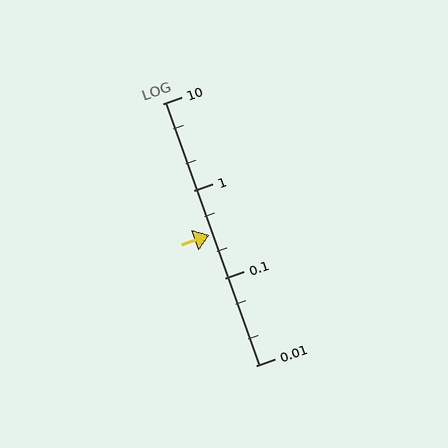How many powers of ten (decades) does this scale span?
The scale spans 3 decades, from 0.01 to 10.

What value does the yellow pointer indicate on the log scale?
The pointer indicates approximately 0.31.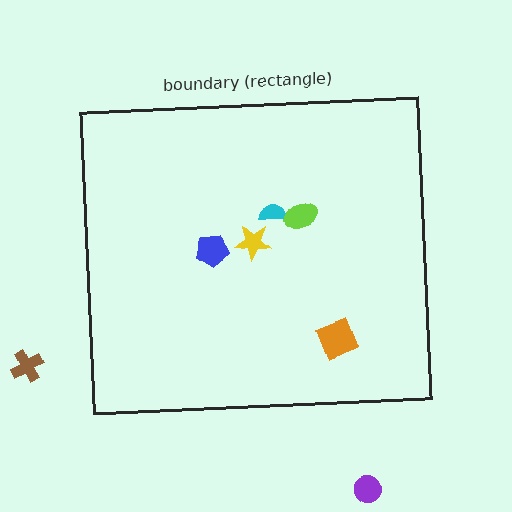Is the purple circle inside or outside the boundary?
Outside.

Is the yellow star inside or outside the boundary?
Inside.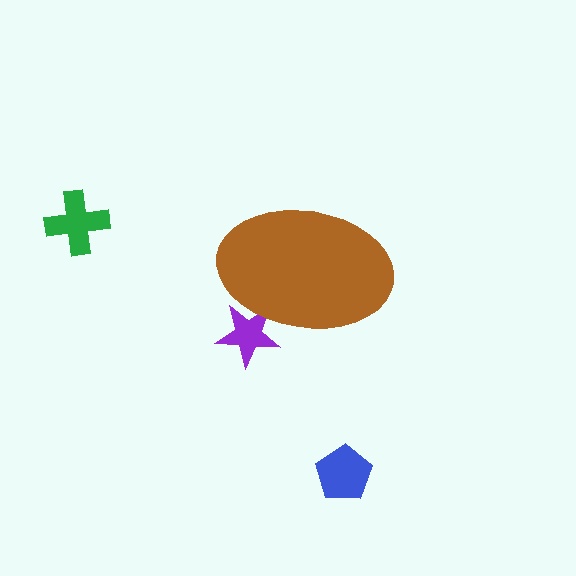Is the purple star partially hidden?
Yes, the purple star is partially hidden behind the brown ellipse.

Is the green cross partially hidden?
No, the green cross is fully visible.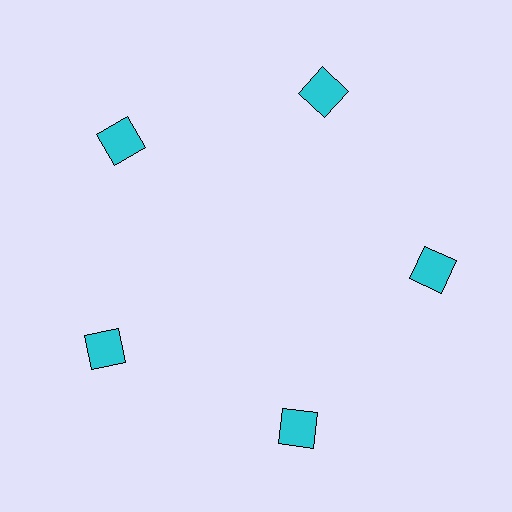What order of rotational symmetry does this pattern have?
This pattern has 5-fold rotational symmetry.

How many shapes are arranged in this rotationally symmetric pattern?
There are 5 shapes, arranged in 5 groups of 1.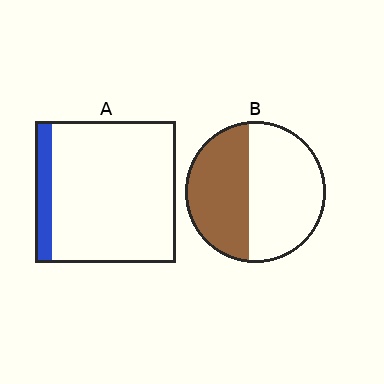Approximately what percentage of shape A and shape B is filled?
A is approximately 10% and B is approximately 45%.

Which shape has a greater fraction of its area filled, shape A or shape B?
Shape B.